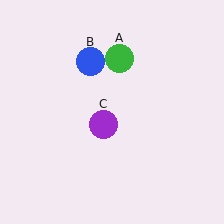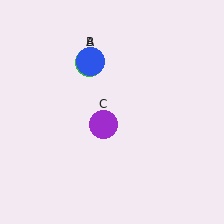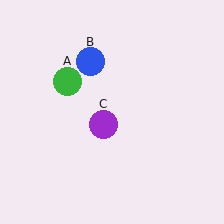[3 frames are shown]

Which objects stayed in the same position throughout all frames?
Blue circle (object B) and purple circle (object C) remained stationary.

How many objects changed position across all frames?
1 object changed position: green circle (object A).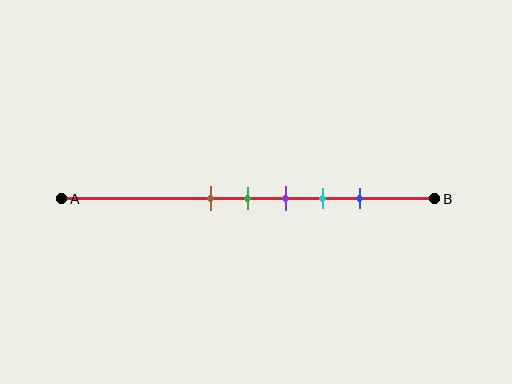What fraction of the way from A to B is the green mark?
The green mark is approximately 50% (0.5) of the way from A to B.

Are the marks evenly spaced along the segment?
Yes, the marks are approximately evenly spaced.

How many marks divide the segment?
There are 5 marks dividing the segment.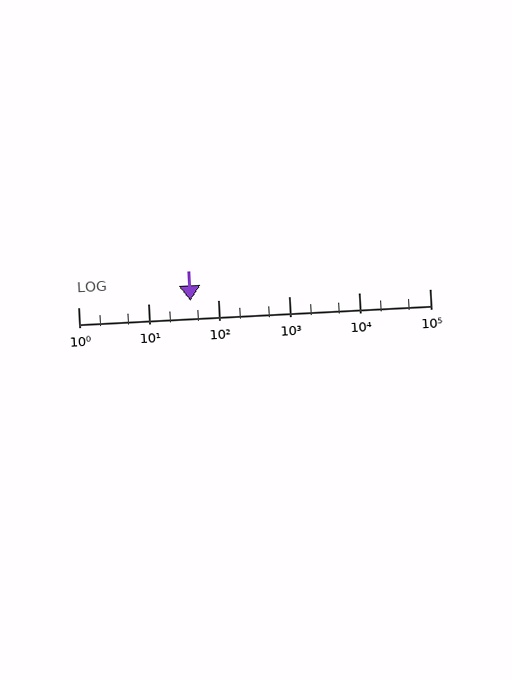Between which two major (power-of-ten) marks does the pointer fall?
The pointer is between 10 and 100.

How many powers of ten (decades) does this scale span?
The scale spans 5 decades, from 1 to 100000.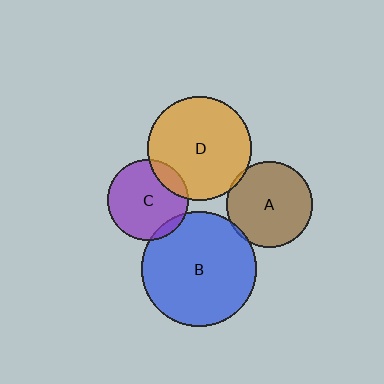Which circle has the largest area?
Circle B (blue).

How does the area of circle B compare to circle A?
Approximately 1.8 times.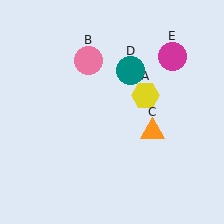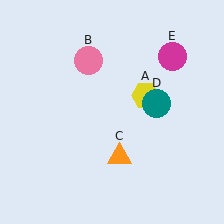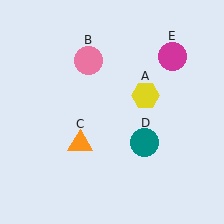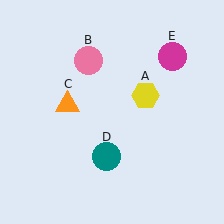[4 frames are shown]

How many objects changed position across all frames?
2 objects changed position: orange triangle (object C), teal circle (object D).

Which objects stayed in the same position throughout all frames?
Yellow hexagon (object A) and pink circle (object B) and magenta circle (object E) remained stationary.